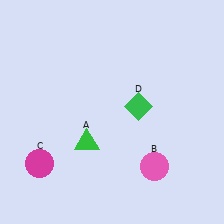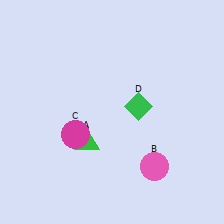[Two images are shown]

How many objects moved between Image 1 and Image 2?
1 object moved between the two images.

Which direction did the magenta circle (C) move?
The magenta circle (C) moved right.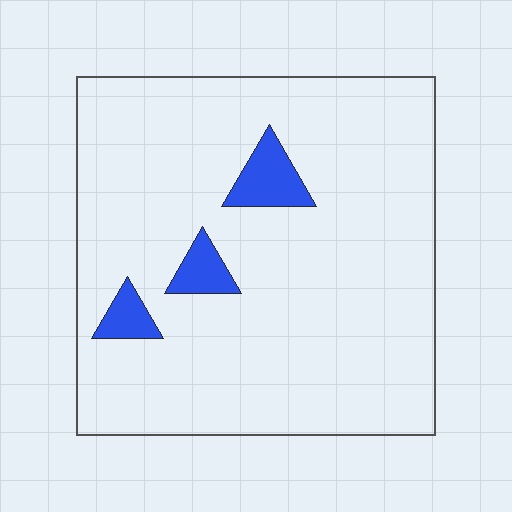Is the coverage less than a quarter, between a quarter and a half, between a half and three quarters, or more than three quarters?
Less than a quarter.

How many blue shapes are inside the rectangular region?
3.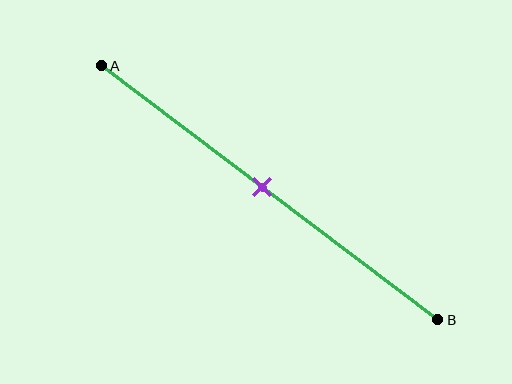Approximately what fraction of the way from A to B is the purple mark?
The purple mark is approximately 50% of the way from A to B.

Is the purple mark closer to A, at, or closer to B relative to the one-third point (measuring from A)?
The purple mark is closer to point B than the one-third point of segment AB.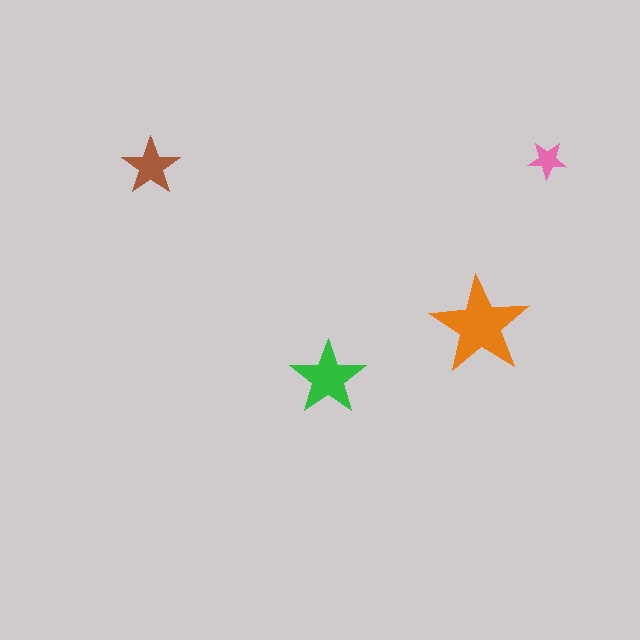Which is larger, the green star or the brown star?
The green one.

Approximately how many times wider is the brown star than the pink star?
About 1.5 times wider.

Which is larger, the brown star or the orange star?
The orange one.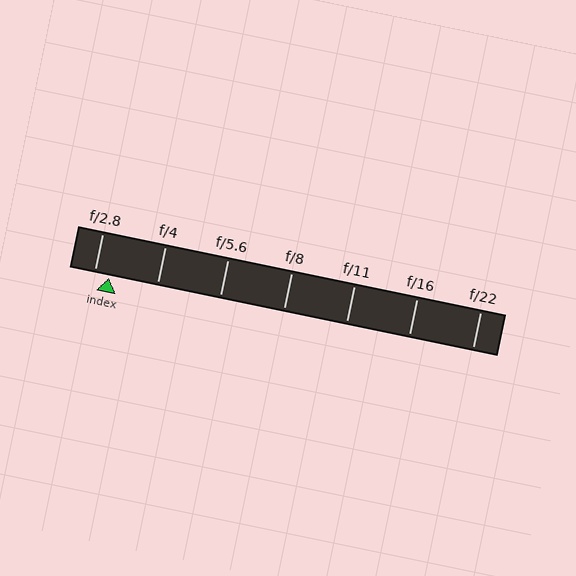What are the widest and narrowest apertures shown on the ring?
The widest aperture shown is f/2.8 and the narrowest is f/22.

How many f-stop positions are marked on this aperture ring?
There are 7 f-stop positions marked.